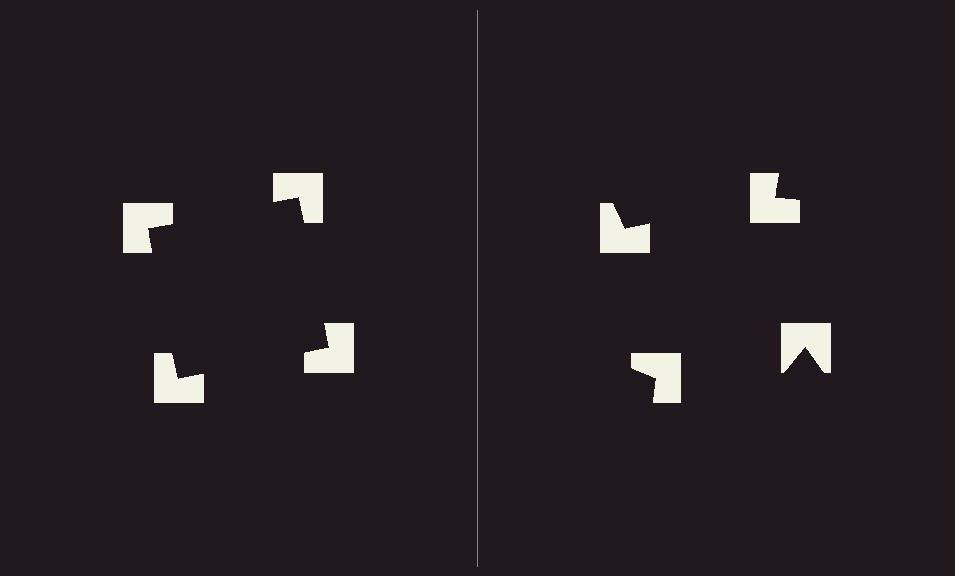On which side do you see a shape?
An illusory square appears on the left side. On the right side the wedge cuts are rotated, so no coherent shape forms.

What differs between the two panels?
The notched squares are positioned identically on both sides; only the wedge orientations differ. On the left they align to a square; on the right they are misaligned.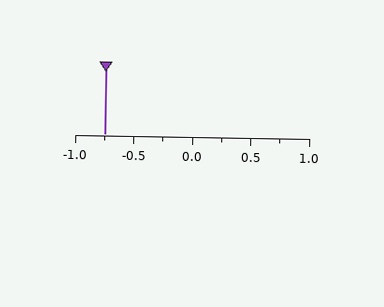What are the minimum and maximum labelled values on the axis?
The axis runs from -1.0 to 1.0.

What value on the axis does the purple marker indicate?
The marker indicates approximately -0.75.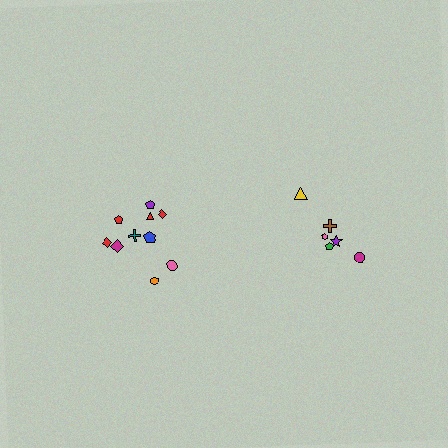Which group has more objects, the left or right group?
The left group.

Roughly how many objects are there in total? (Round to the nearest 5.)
Roughly 15 objects in total.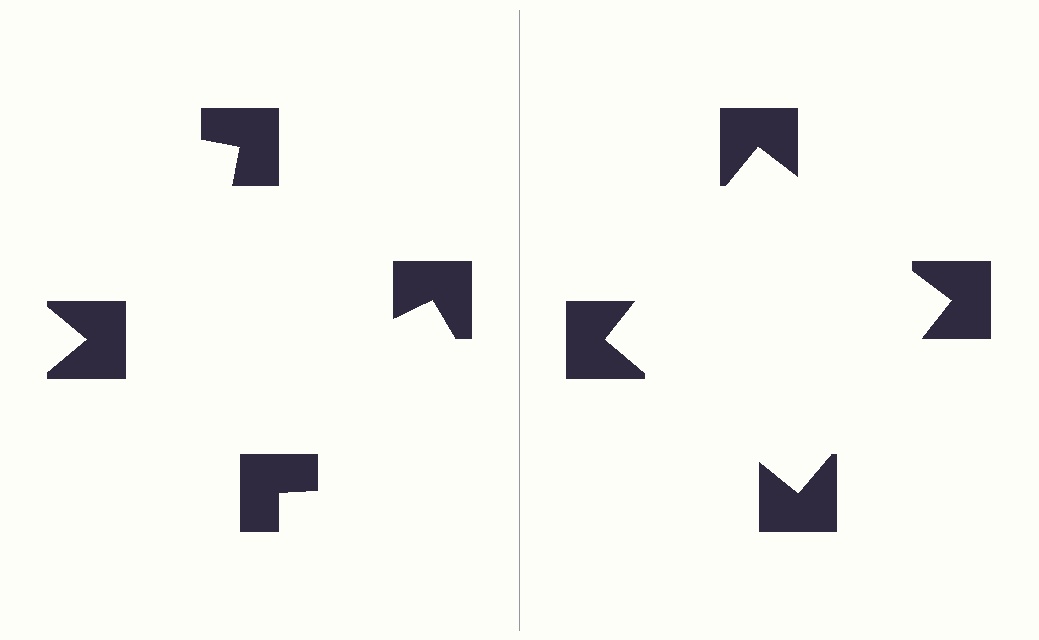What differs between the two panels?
The notched squares are positioned identically on both sides; only the wedge orientations differ. On the right they align to a square; on the left they are misaligned.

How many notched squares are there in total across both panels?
8 — 4 on each side.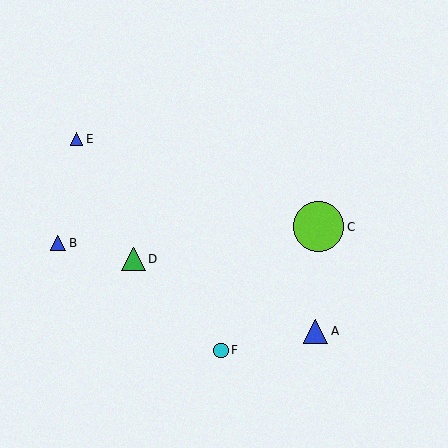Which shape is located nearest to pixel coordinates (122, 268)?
The green triangle (labeled D) at (133, 259) is nearest to that location.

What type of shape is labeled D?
Shape D is a green triangle.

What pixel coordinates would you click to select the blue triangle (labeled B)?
Click at (58, 243) to select the blue triangle B.